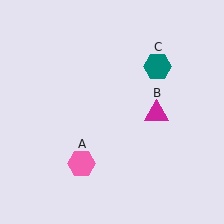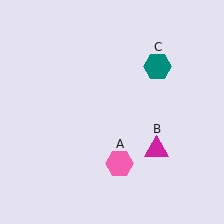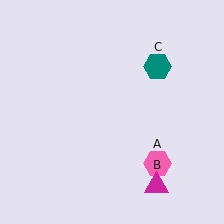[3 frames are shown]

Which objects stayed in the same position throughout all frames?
Teal hexagon (object C) remained stationary.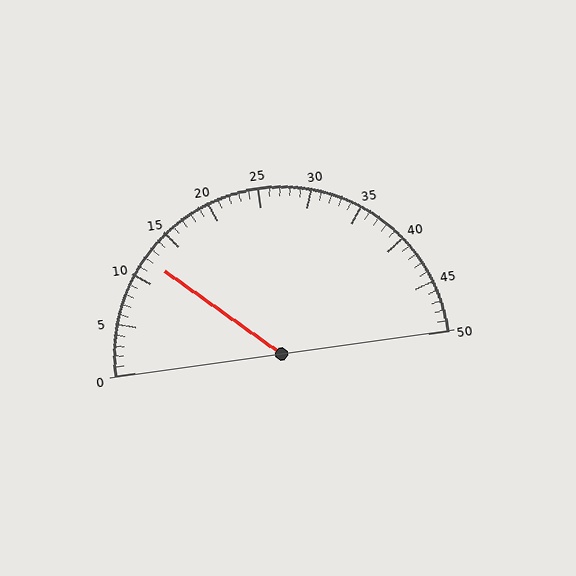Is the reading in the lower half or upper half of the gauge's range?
The reading is in the lower half of the range (0 to 50).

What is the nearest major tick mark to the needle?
The nearest major tick mark is 10.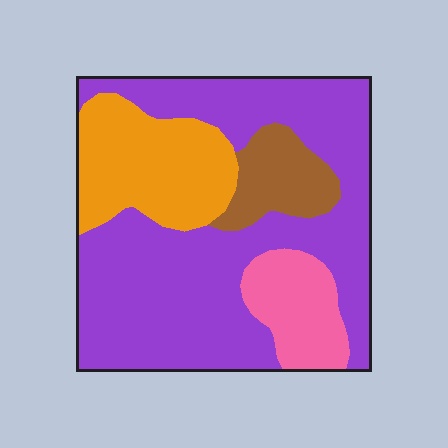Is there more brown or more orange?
Orange.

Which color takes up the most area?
Purple, at roughly 60%.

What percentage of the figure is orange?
Orange takes up about one fifth (1/5) of the figure.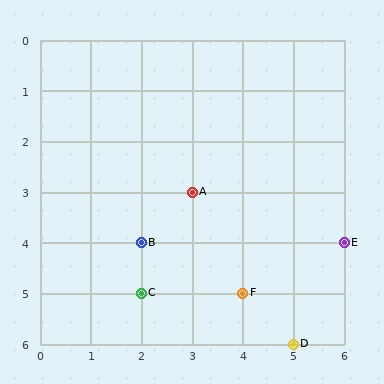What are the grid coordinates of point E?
Point E is at grid coordinates (6, 4).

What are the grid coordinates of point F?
Point F is at grid coordinates (4, 5).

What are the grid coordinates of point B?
Point B is at grid coordinates (2, 4).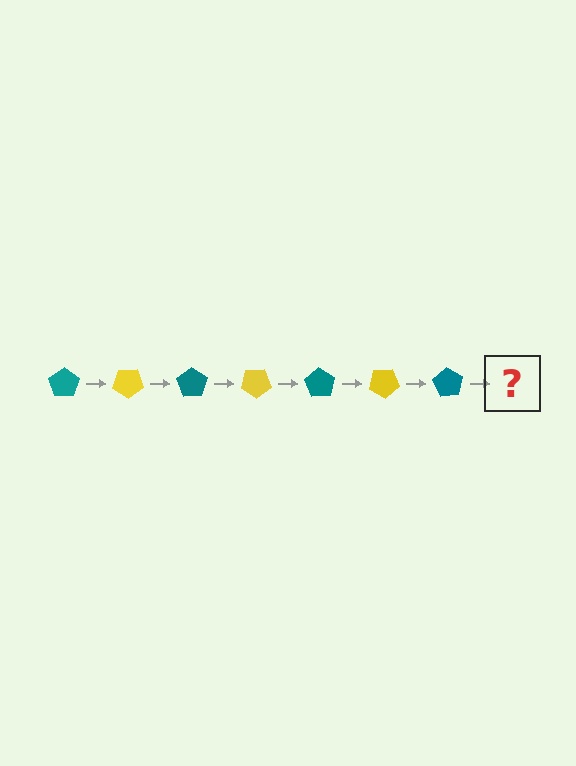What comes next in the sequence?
The next element should be a yellow pentagon, rotated 245 degrees from the start.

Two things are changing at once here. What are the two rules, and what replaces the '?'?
The two rules are that it rotates 35 degrees each step and the color cycles through teal and yellow. The '?' should be a yellow pentagon, rotated 245 degrees from the start.